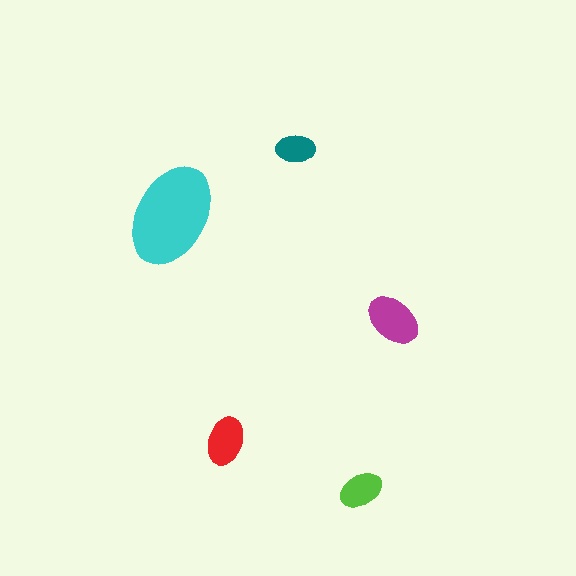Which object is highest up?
The teal ellipse is topmost.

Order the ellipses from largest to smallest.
the cyan one, the magenta one, the red one, the lime one, the teal one.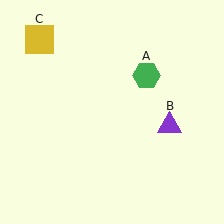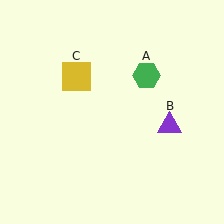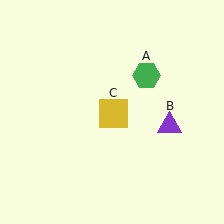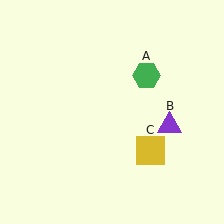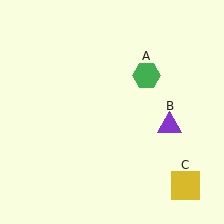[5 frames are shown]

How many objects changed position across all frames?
1 object changed position: yellow square (object C).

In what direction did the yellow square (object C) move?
The yellow square (object C) moved down and to the right.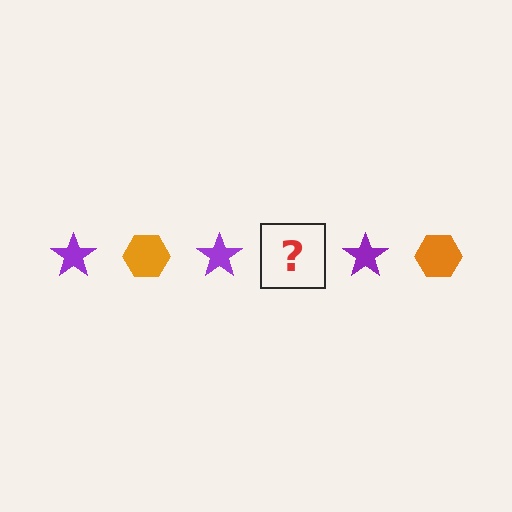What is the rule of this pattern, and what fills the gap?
The rule is that the pattern alternates between purple star and orange hexagon. The gap should be filled with an orange hexagon.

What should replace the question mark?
The question mark should be replaced with an orange hexagon.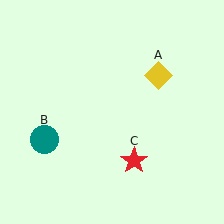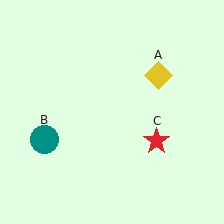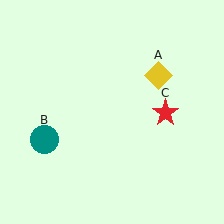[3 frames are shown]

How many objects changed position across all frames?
1 object changed position: red star (object C).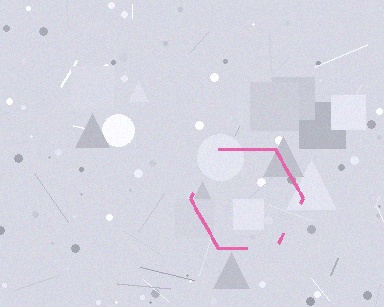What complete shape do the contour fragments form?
The contour fragments form a hexagon.